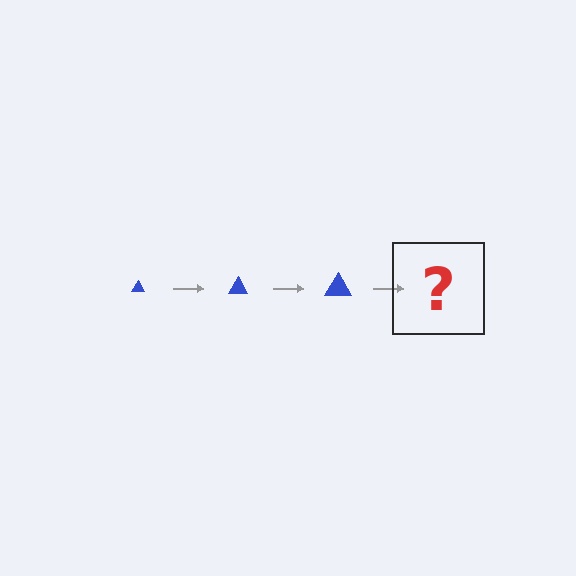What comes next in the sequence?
The next element should be a blue triangle, larger than the previous one.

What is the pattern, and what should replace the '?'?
The pattern is that the triangle gets progressively larger each step. The '?' should be a blue triangle, larger than the previous one.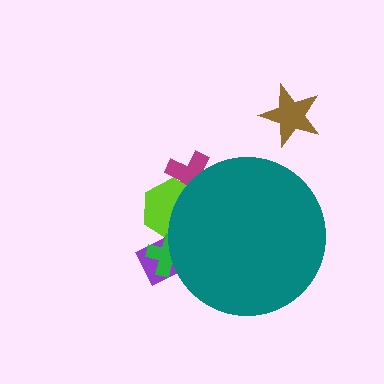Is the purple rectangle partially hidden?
Yes, the purple rectangle is partially hidden behind the teal circle.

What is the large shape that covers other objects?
A teal circle.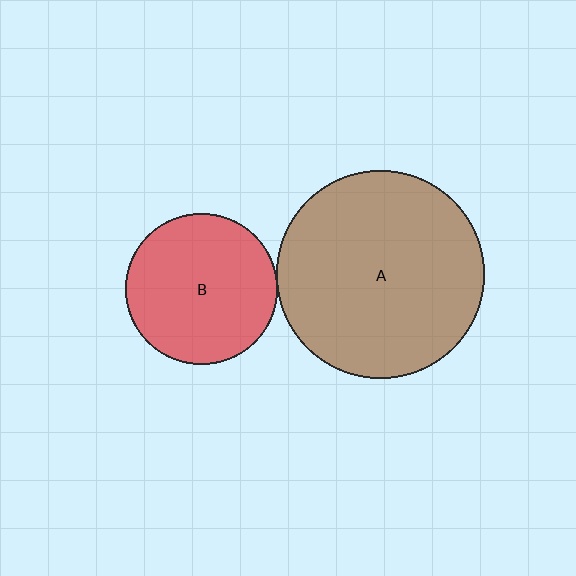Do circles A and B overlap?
Yes.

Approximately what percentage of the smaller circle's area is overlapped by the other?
Approximately 5%.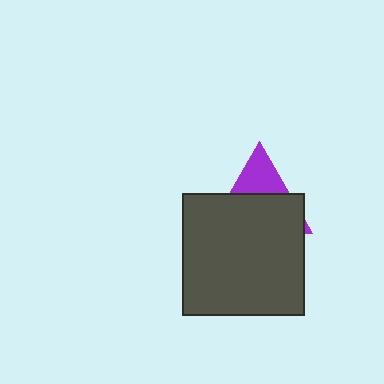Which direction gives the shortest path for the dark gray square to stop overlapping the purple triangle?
Moving down gives the shortest separation.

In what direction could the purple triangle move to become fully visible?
The purple triangle could move up. That would shift it out from behind the dark gray square entirely.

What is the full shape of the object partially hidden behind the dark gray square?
The partially hidden object is a purple triangle.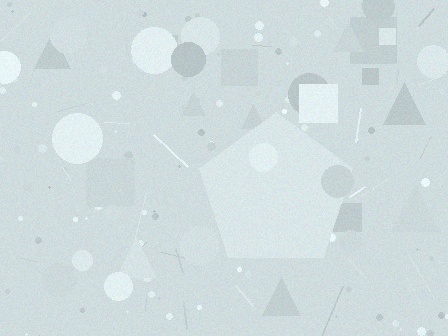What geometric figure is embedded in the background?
A pentagon is embedded in the background.